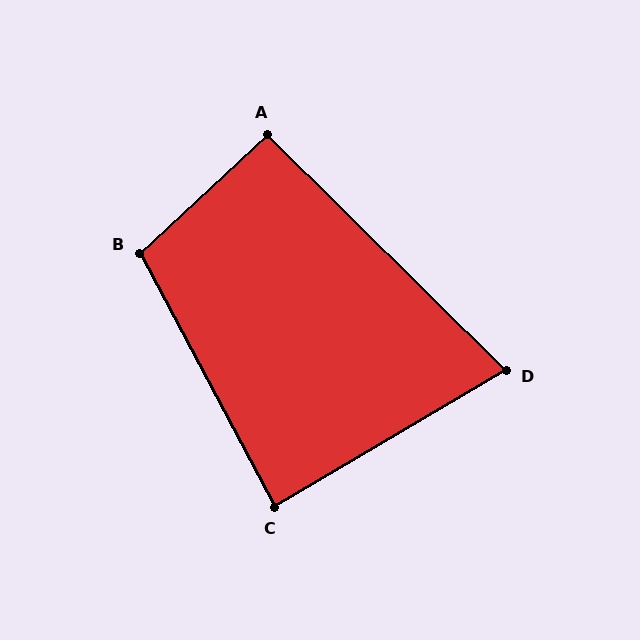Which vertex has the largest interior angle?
B, at approximately 105 degrees.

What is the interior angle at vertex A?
Approximately 93 degrees (approximately right).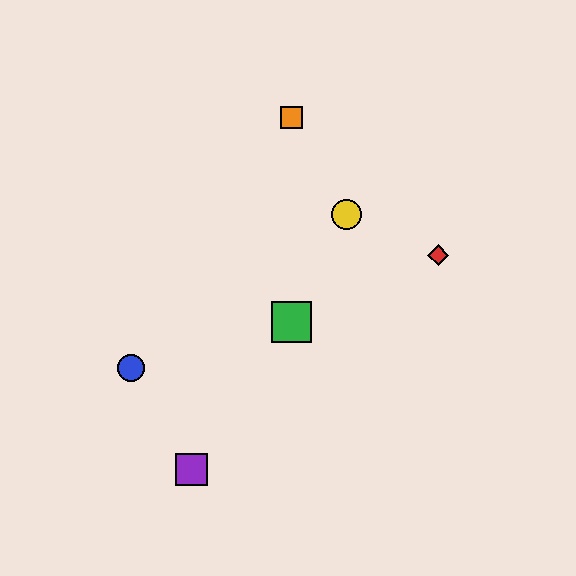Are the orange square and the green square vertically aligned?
Yes, both are at x≈292.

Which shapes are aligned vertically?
The green square, the orange square are aligned vertically.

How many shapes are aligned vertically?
2 shapes (the green square, the orange square) are aligned vertically.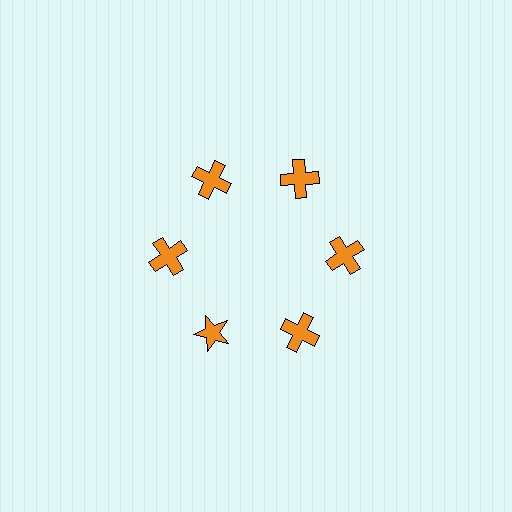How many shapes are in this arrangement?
There are 6 shapes arranged in a ring pattern.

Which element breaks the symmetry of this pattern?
The orange star at roughly the 7 o'clock position breaks the symmetry. All other shapes are orange crosses.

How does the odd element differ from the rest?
It has a different shape: star instead of cross.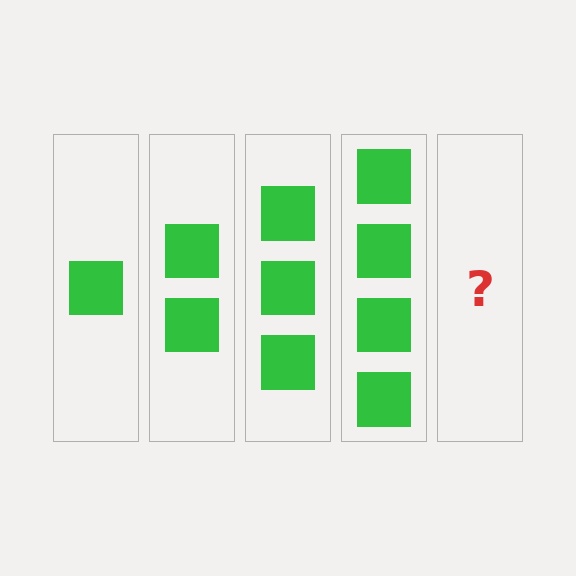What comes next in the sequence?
The next element should be 5 squares.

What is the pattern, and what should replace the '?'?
The pattern is that each step adds one more square. The '?' should be 5 squares.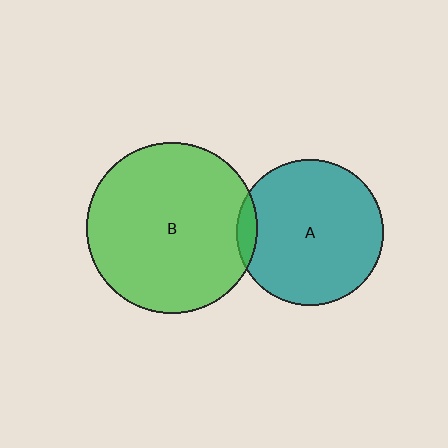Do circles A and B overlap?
Yes.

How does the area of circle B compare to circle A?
Approximately 1.4 times.